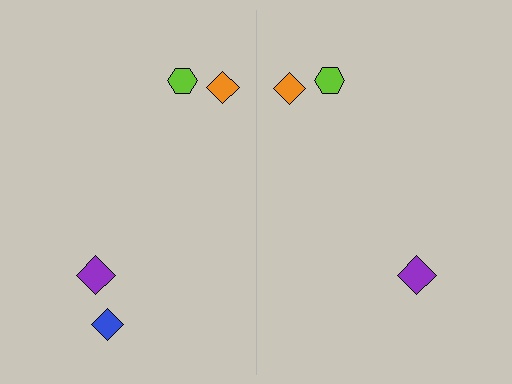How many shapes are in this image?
There are 7 shapes in this image.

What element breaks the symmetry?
A blue diamond is missing from the right side.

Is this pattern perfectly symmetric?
No, the pattern is not perfectly symmetric. A blue diamond is missing from the right side.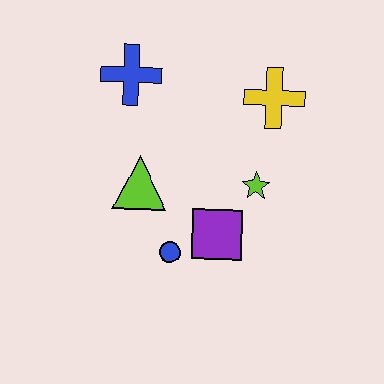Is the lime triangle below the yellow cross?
Yes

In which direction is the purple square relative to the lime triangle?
The purple square is to the right of the lime triangle.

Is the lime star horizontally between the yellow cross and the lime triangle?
Yes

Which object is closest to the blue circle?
The purple square is closest to the blue circle.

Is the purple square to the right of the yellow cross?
No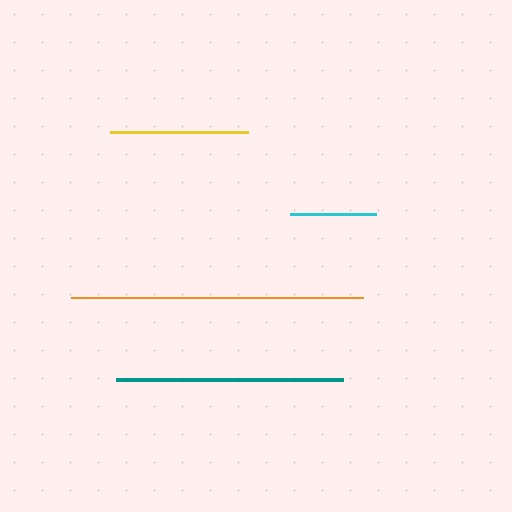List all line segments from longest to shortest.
From longest to shortest: orange, teal, yellow, cyan.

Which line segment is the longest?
The orange line is the longest at approximately 292 pixels.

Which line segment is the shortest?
The cyan line is the shortest at approximately 86 pixels.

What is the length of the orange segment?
The orange segment is approximately 292 pixels long.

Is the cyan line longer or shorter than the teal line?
The teal line is longer than the cyan line.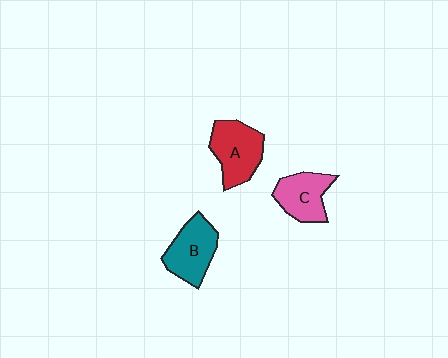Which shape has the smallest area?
Shape C (pink).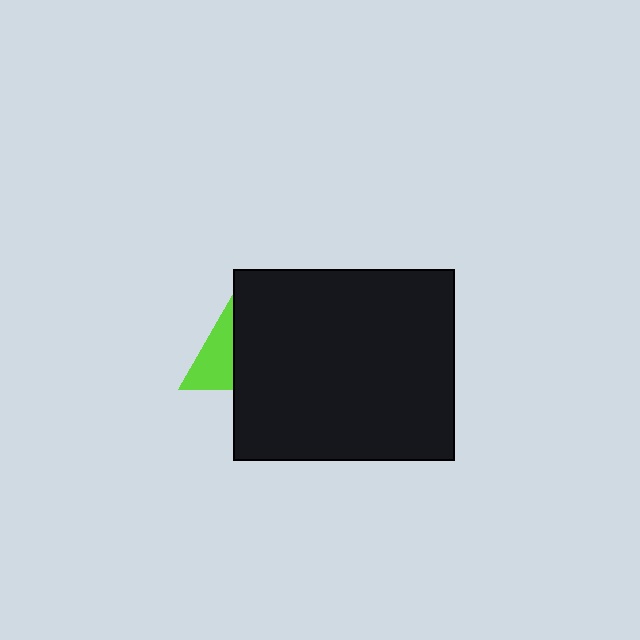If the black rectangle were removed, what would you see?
You would see the complete lime triangle.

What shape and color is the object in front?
The object in front is a black rectangle.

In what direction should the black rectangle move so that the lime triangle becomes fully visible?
The black rectangle should move right. That is the shortest direction to clear the overlap and leave the lime triangle fully visible.